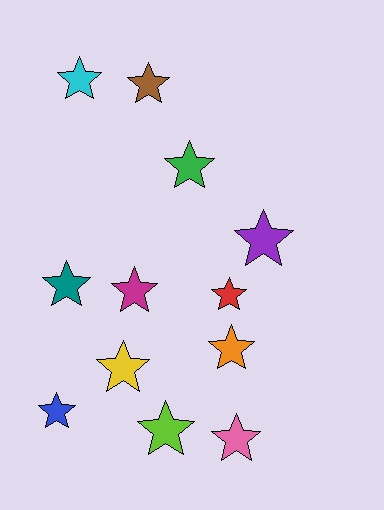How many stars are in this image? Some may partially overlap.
There are 12 stars.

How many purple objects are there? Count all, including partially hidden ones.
There is 1 purple object.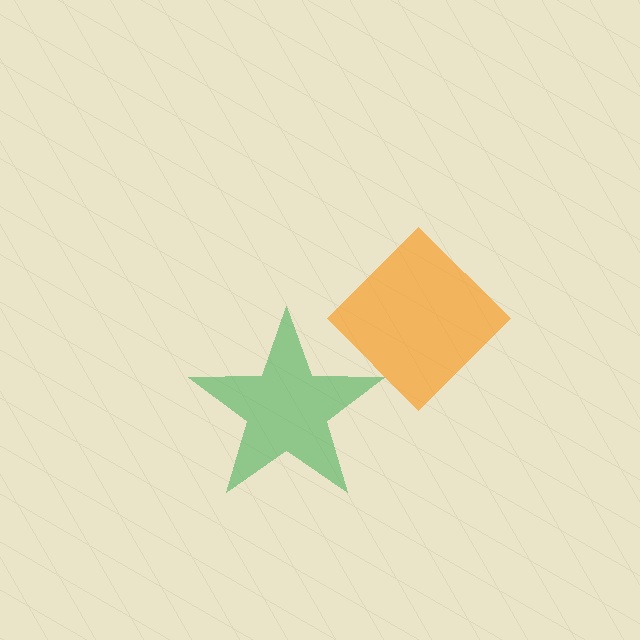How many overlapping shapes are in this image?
There are 2 overlapping shapes in the image.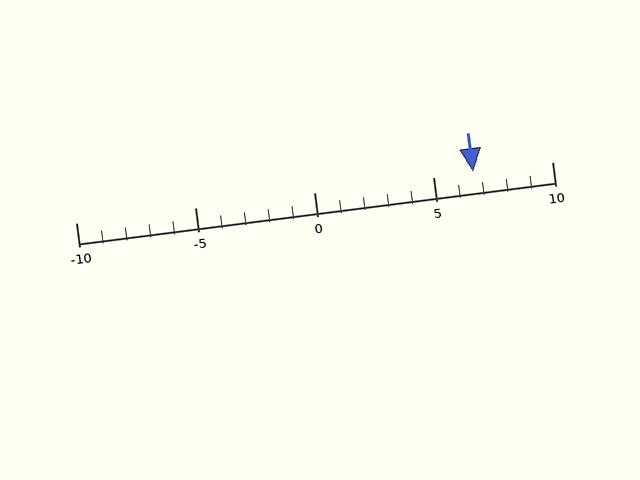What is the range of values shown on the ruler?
The ruler shows values from -10 to 10.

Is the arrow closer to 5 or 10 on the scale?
The arrow is closer to 5.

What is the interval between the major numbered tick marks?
The major tick marks are spaced 5 units apart.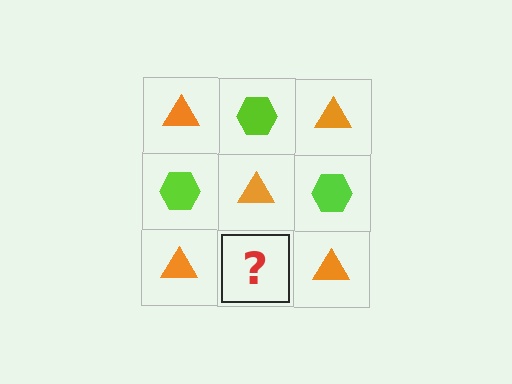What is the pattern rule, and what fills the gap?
The rule is that it alternates orange triangle and lime hexagon in a checkerboard pattern. The gap should be filled with a lime hexagon.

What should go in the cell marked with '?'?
The missing cell should contain a lime hexagon.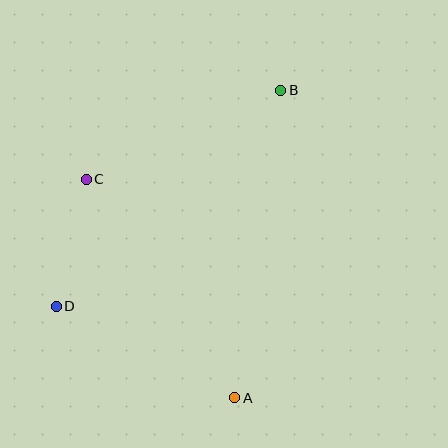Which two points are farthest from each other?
Points B and D are farthest from each other.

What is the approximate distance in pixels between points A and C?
The distance between A and C is approximately 264 pixels.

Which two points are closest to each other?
Points C and D are closest to each other.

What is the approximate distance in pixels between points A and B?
The distance between A and B is approximately 311 pixels.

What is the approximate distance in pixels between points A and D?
The distance between A and D is approximately 201 pixels.